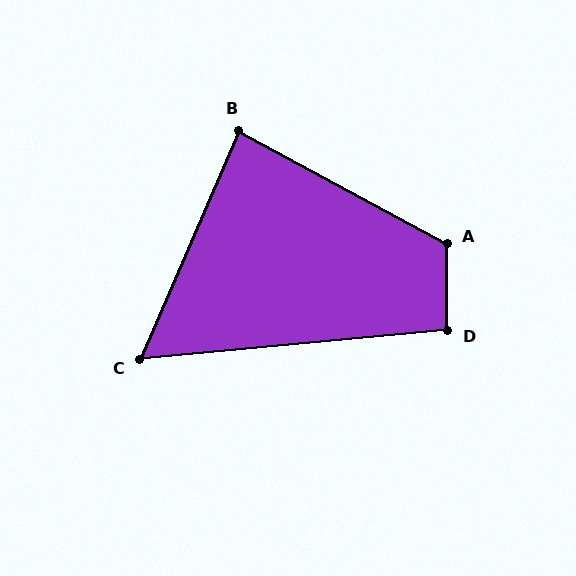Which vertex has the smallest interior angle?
C, at approximately 61 degrees.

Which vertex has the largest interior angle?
A, at approximately 119 degrees.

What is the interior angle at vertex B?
Approximately 85 degrees (acute).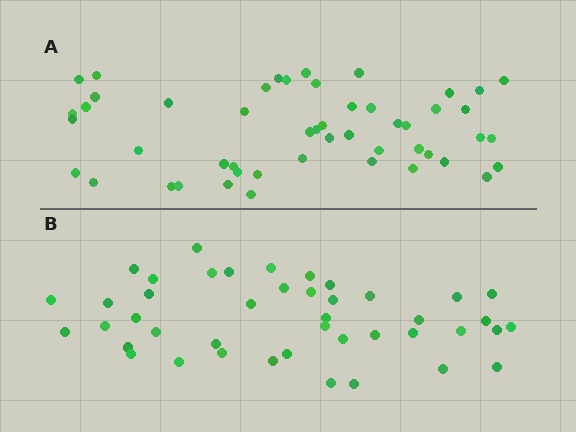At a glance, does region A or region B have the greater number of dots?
Region A (the top region) has more dots.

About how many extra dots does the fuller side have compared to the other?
Region A has roughly 8 or so more dots than region B.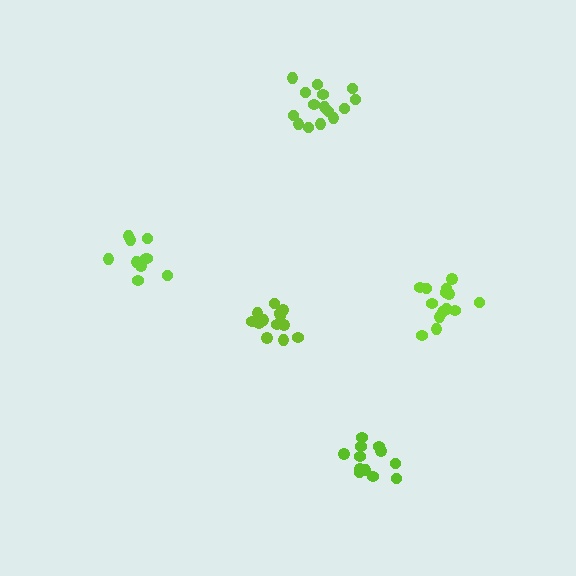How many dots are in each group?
Group 1: 10 dots, Group 2: 13 dots, Group 3: 15 dots, Group 4: 14 dots, Group 5: 12 dots (64 total).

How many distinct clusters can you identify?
There are 5 distinct clusters.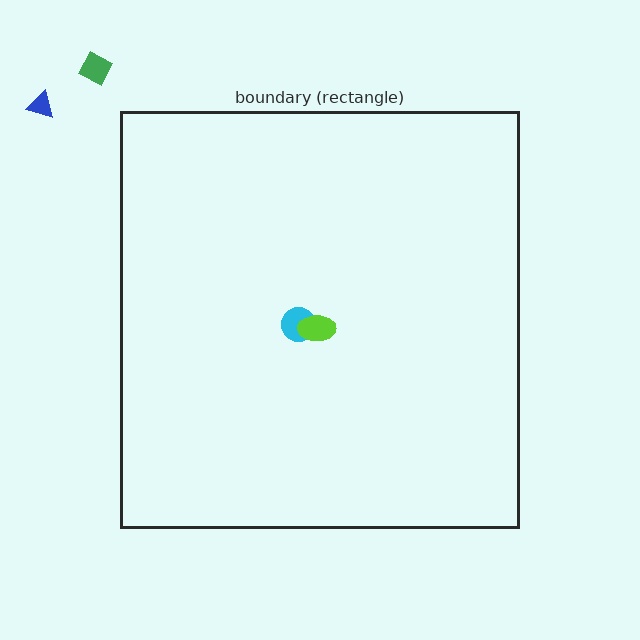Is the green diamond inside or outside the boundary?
Outside.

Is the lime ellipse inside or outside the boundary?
Inside.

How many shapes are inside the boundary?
2 inside, 2 outside.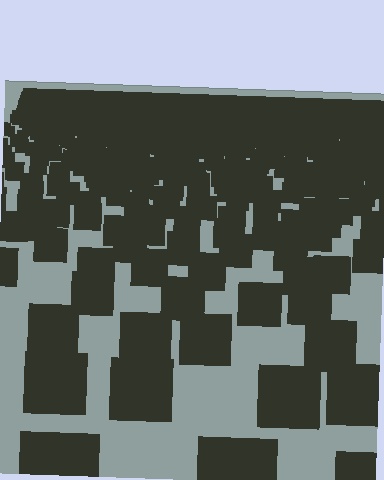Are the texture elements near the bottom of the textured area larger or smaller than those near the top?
Larger. Near the bottom, elements are closer to the viewer and appear at a bigger on-screen size.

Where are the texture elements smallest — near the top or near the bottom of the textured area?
Near the top.